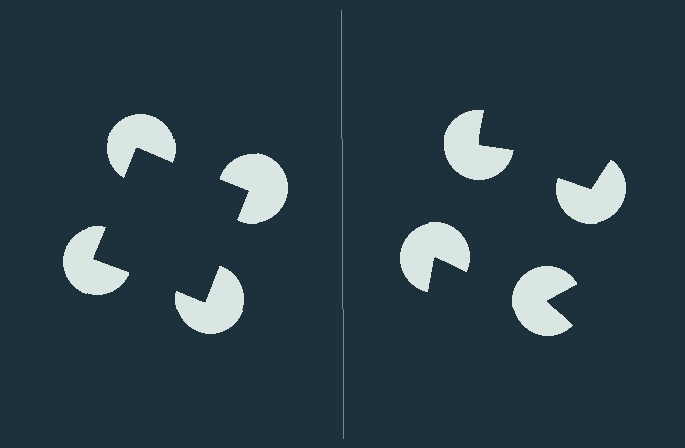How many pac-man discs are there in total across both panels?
8 — 4 on each side.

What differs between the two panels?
The pac-man discs are positioned identically on both sides; only the wedge orientations differ. On the left they align to a square; on the right they are misaligned.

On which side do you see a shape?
An illusory square appears on the left side. On the right side the wedge cuts are rotated, so no coherent shape forms.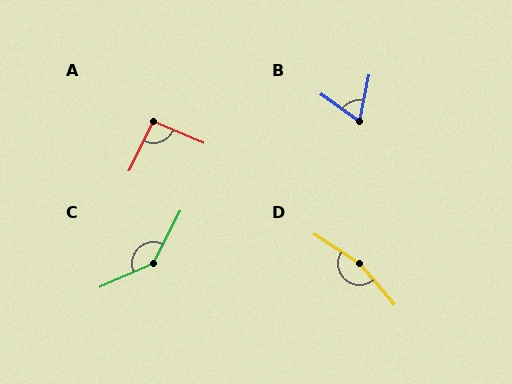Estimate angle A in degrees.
Approximately 93 degrees.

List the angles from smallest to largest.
B (66°), A (93°), C (141°), D (163°).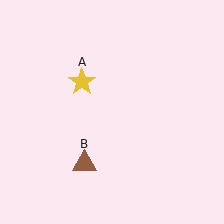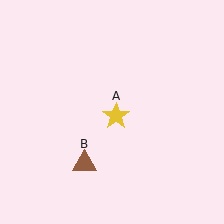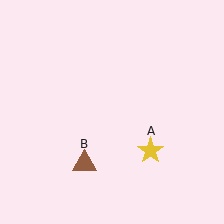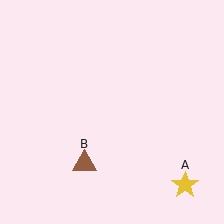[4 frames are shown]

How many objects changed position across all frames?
1 object changed position: yellow star (object A).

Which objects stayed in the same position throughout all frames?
Brown triangle (object B) remained stationary.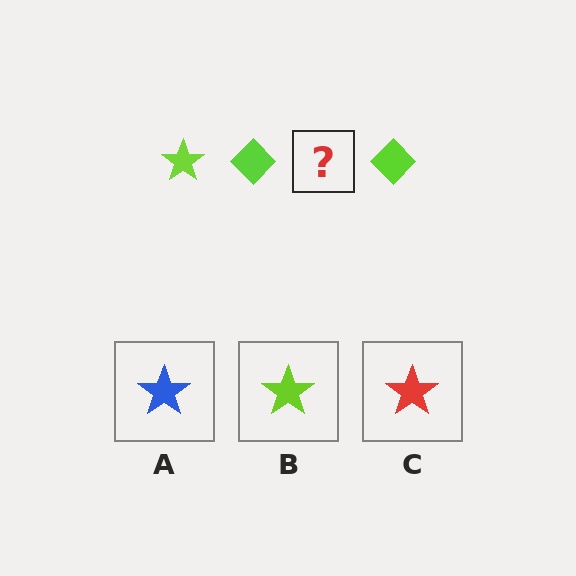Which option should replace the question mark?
Option B.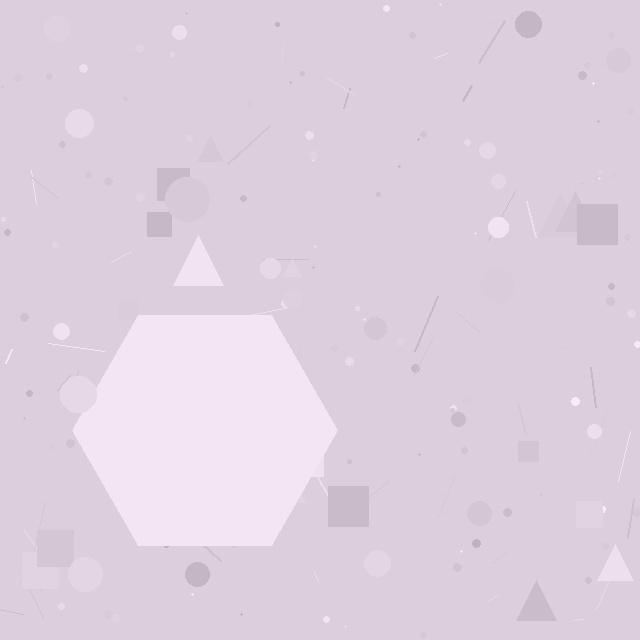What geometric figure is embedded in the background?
A hexagon is embedded in the background.